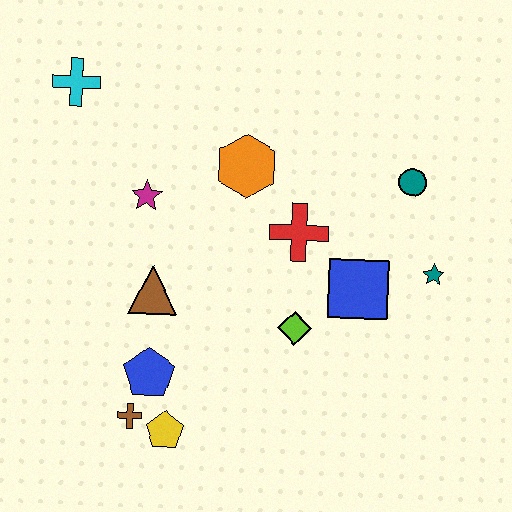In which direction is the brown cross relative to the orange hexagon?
The brown cross is below the orange hexagon.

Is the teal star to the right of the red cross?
Yes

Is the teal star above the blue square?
Yes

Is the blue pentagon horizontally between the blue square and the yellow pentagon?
No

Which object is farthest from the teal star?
The cyan cross is farthest from the teal star.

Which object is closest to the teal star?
The blue square is closest to the teal star.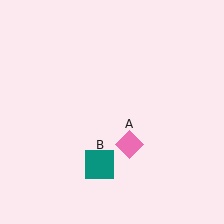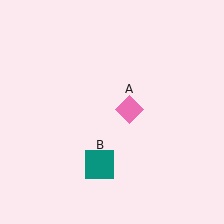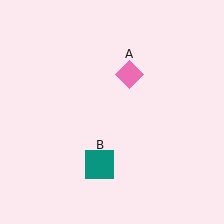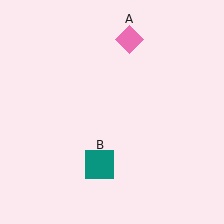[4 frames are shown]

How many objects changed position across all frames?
1 object changed position: pink diamond (object A).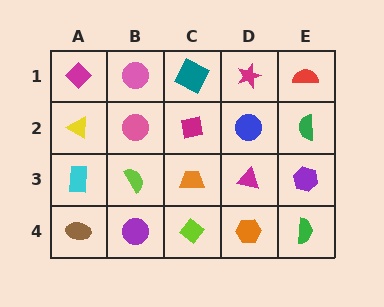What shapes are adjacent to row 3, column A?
A yellow triangle (row 2, column A), a brown ellipse (row 4, column A), a lime semicircle (row 3, column B).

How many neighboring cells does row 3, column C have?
4.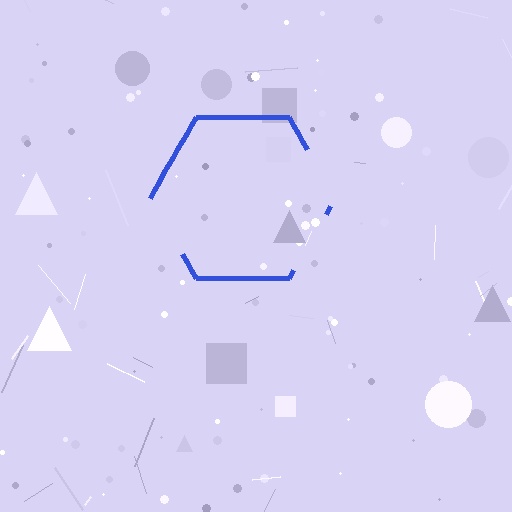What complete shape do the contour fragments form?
The contour fragments form a hexagon.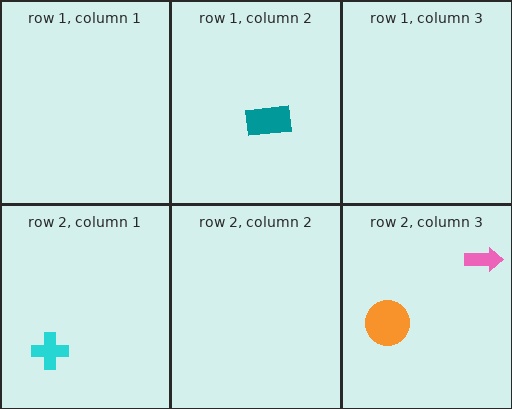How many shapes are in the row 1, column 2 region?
1.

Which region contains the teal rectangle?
The row 1, column 2 region.